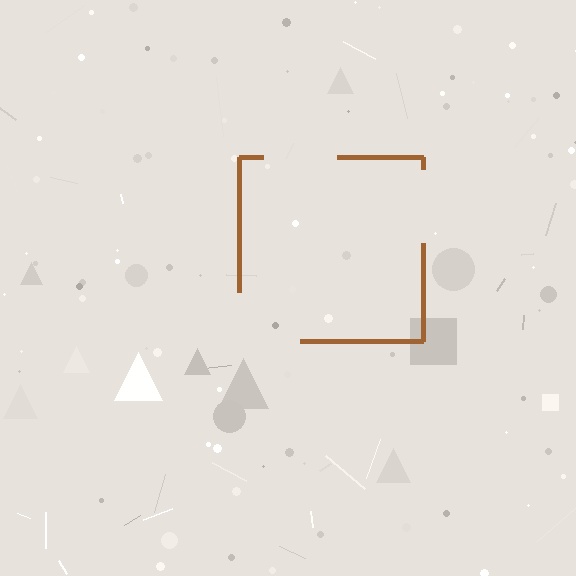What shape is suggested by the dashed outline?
The dashed outline suggests a square.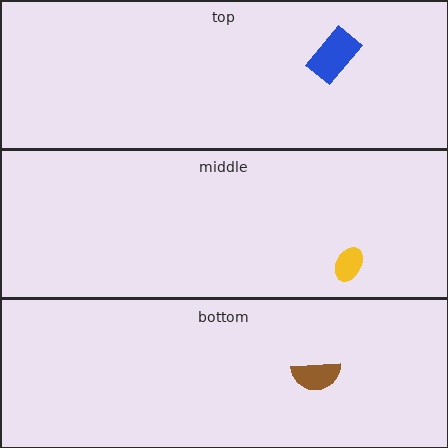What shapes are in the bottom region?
The brown semicircle.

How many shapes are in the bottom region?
1.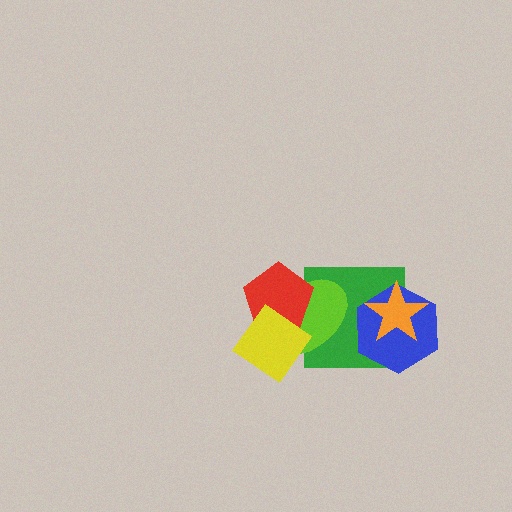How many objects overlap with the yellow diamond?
2 objects overlap with the yellow diamond.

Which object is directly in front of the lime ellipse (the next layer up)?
The red pentagon is directly in front of the lime ellipse.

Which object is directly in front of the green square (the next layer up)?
The lime ellipse is directly in front of the green square.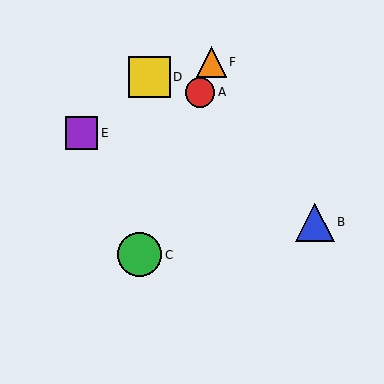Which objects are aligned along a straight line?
Objects A, C, F are aligned along a straight line.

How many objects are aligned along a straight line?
3 objects (A, C, F) are aligned along a straight line.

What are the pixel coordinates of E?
Object E is at (82, 133).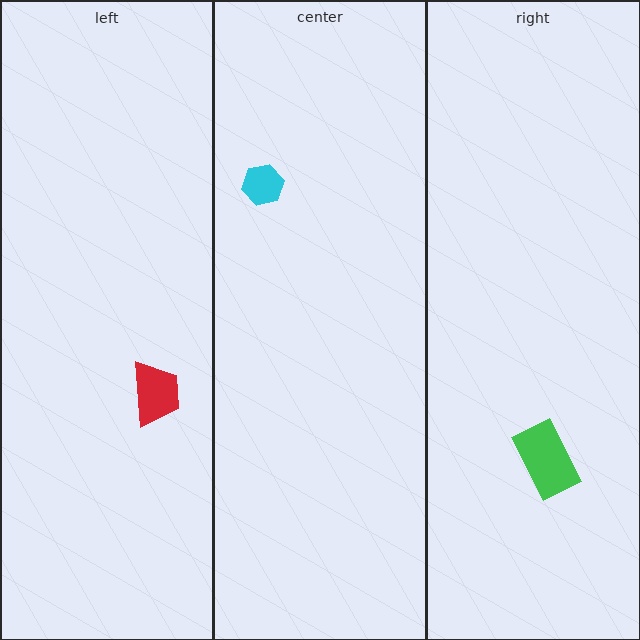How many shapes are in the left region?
1.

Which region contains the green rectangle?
The right region.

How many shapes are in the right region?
1.